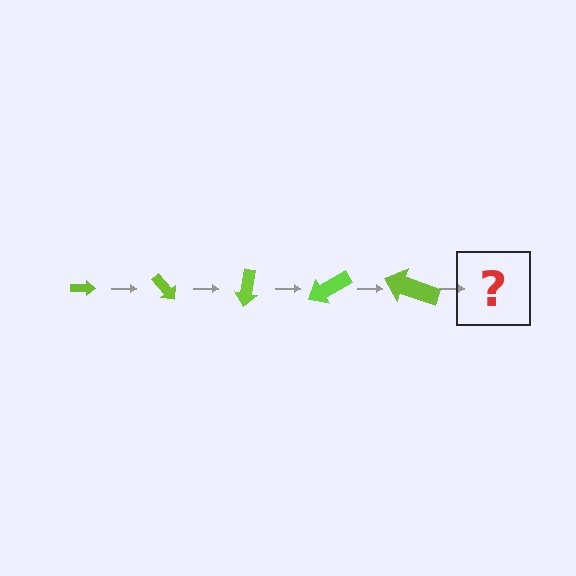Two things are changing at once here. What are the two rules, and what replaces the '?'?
The two rules are that the arrow grows larger each step and it rotates 50 degrees each step. The '?' should be an arrow, larger than the previous one and rotated 250 degrees from the start.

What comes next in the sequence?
The next element should be an arrow, larger than the previous one and rotated 250 degrees from the start.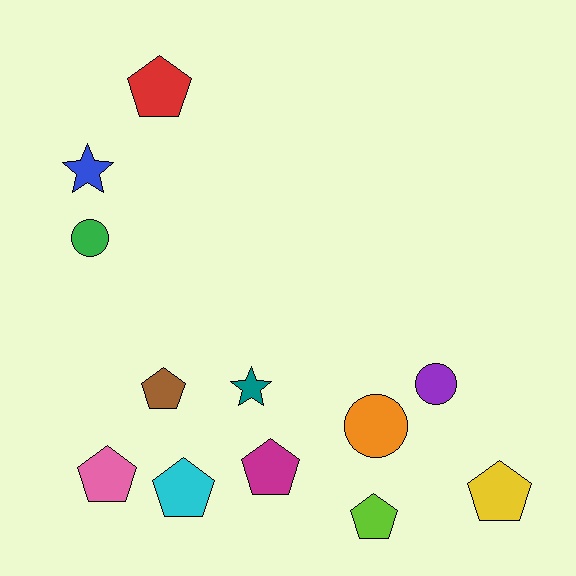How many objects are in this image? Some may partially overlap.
There are 12 objects.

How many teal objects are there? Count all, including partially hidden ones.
There is 1 teal object.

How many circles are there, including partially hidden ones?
There are 3 circles.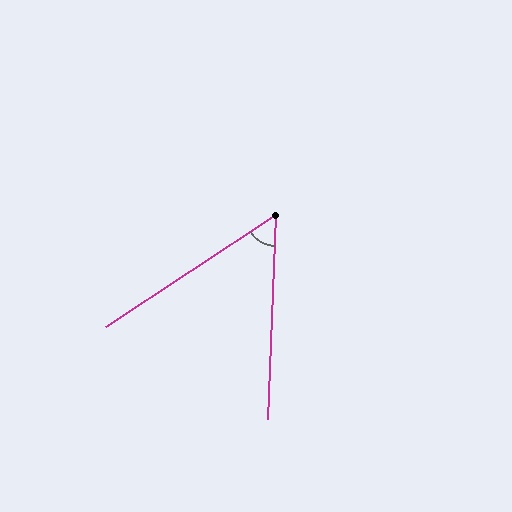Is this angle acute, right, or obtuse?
It is acute.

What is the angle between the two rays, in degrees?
Approximately 54 degrees.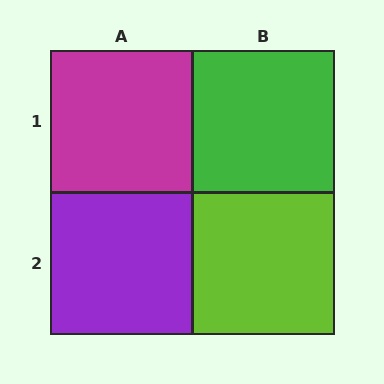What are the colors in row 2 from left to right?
Purple, lime.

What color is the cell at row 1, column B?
Green.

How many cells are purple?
1 cell is purple.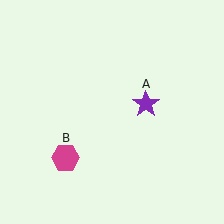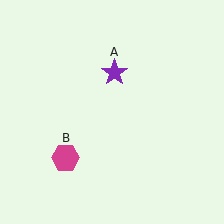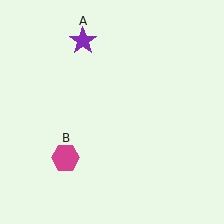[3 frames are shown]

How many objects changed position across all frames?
1 object changed position: purple star (object A).